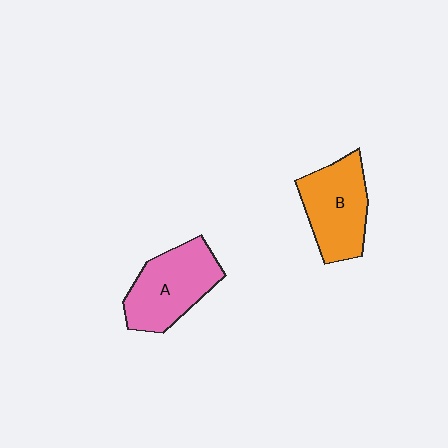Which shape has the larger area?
Shape A (pink).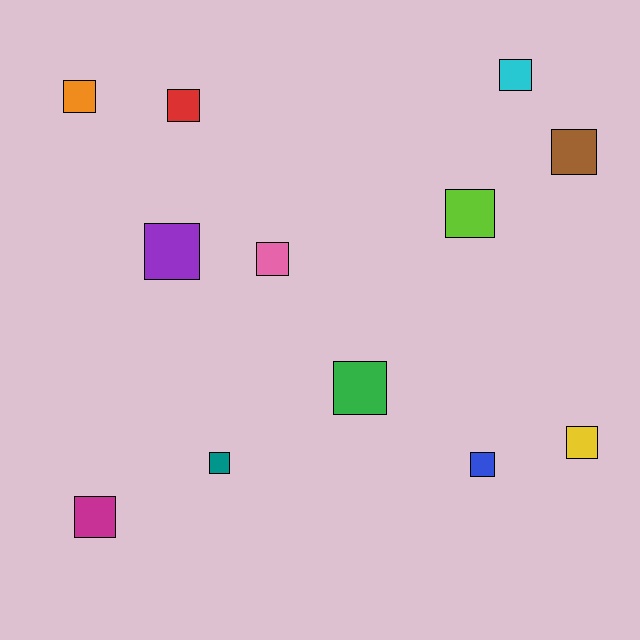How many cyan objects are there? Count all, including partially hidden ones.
There is 1 cyan object.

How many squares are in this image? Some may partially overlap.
There are 12 squares.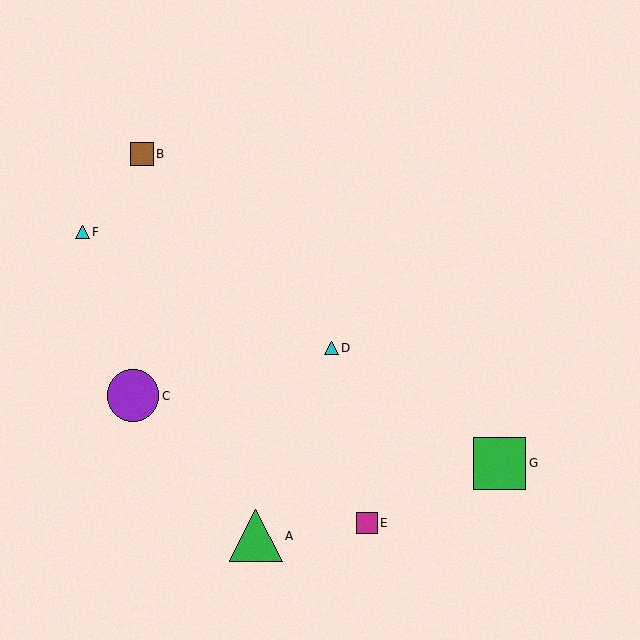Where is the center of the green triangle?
The center of the green triangle is at (256, 536).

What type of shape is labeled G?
Shape G is a green square.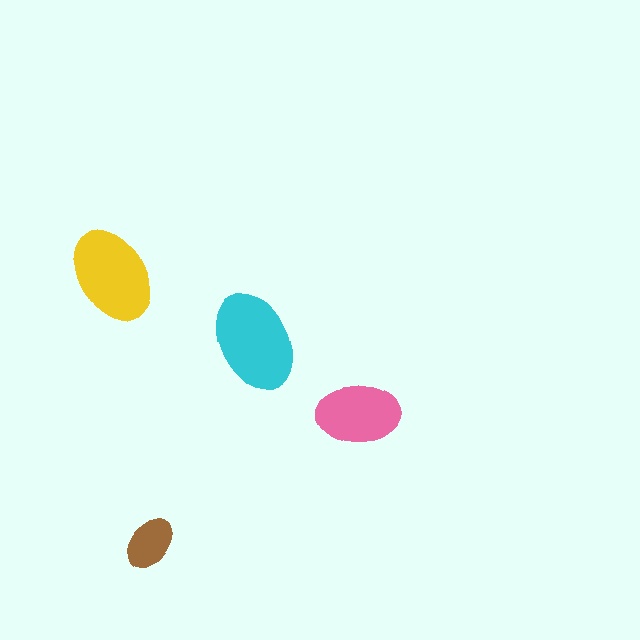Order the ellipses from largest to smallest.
the cyan one, the yellow one, the pink one, the brown one.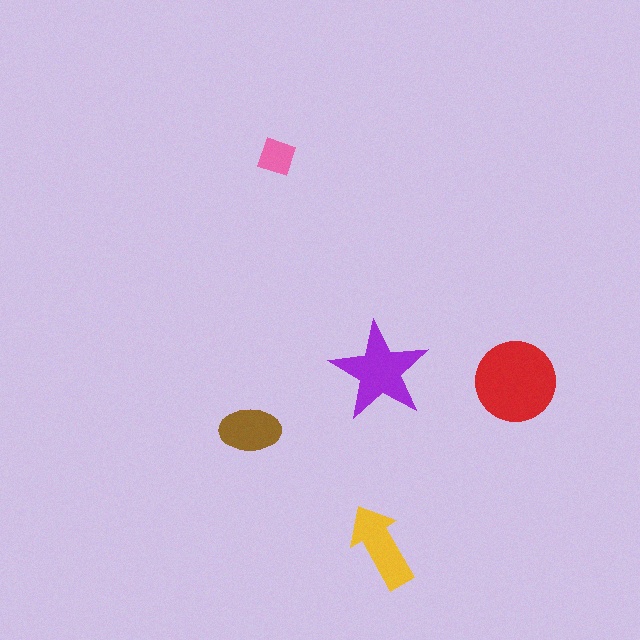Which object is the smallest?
The pink diamond.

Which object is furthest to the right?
The red circle is rightmost.